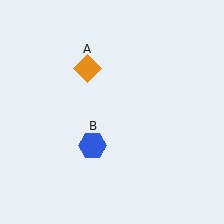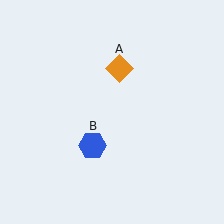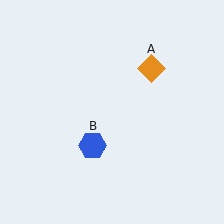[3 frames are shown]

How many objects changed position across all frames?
1 object changed position: orange diamond (object A).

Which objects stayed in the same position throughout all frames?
Blue hexagon (object B) remained stationary.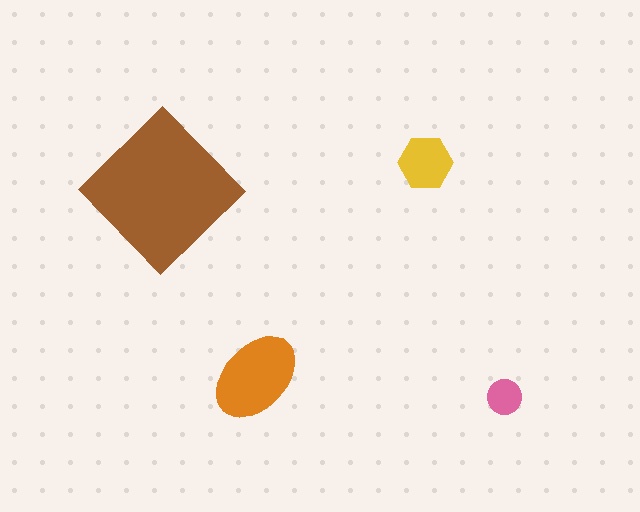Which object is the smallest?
The pink circle.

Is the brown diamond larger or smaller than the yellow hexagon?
Larger.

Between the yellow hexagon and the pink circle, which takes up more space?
The yellow hexagon.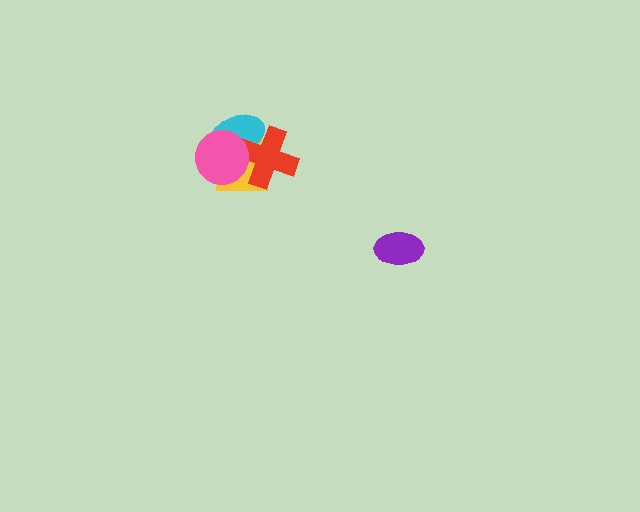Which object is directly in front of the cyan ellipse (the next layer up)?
The red cross is directly in front of the cyan ellipse.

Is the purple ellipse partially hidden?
No, no other shape covers it.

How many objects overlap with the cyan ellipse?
3 objects overlap with the cyan ellipse.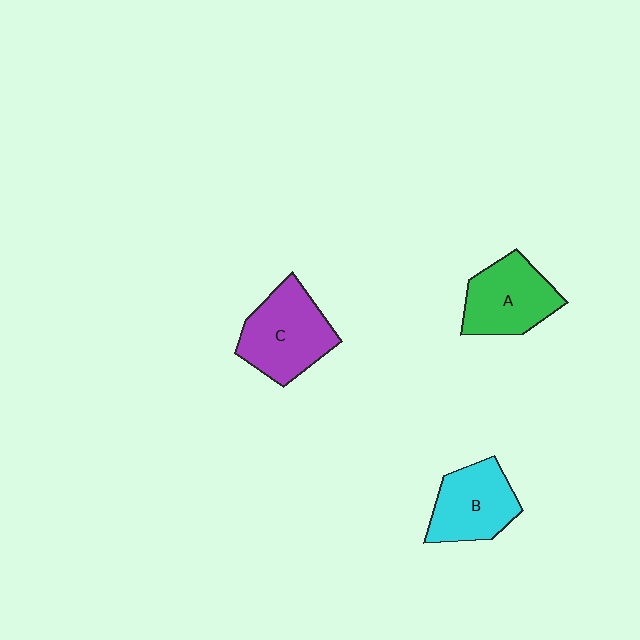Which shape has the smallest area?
Shape B (cyan).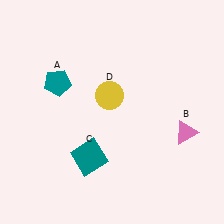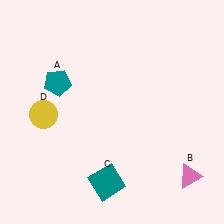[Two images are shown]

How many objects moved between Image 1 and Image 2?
3 objects moved between the two images.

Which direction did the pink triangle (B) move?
The pink triangle (B) moved down.